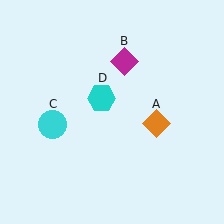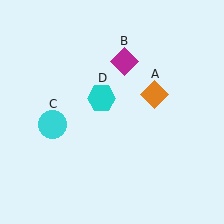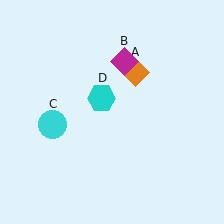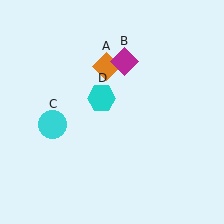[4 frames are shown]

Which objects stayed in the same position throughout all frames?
Magenta diamond (object B) and cyan circle (object C) and cyan hexagon (object D) remained stationary.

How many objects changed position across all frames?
1 object changed position: orange diamond (object A).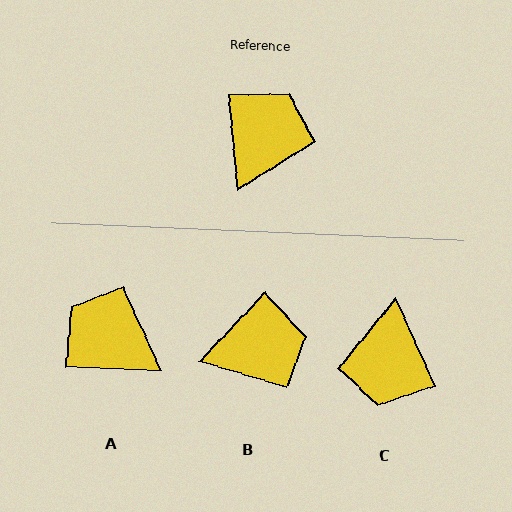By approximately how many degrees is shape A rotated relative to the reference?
Approximately 83 degrees counter-clockwise.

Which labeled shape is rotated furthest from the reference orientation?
C, about 161 degrees away.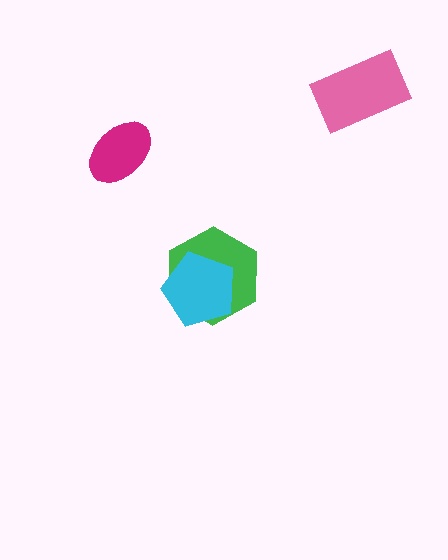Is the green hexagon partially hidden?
Yes, it is partially covered by another shape.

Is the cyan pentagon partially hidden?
No, no other shape covers it.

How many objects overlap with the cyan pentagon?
1 object overlaps with the cyan pentagon.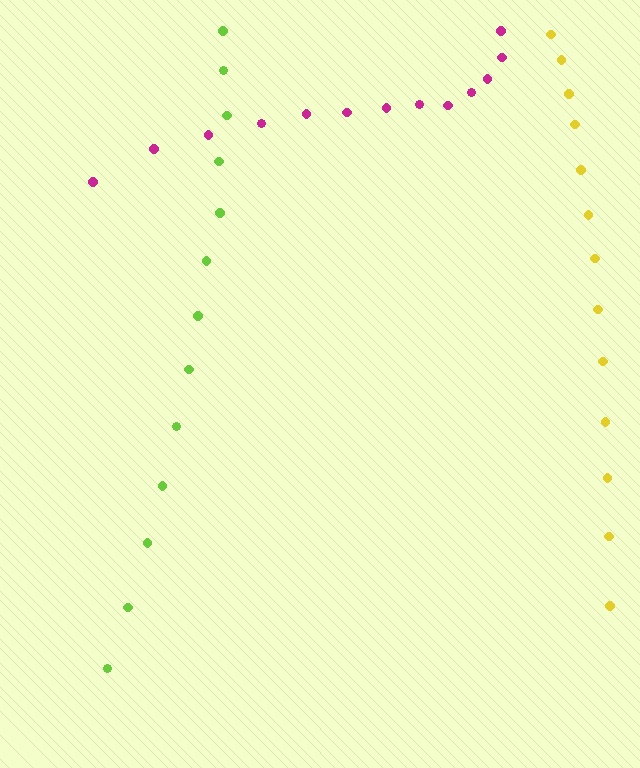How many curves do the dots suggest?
There are 3 distinct paths.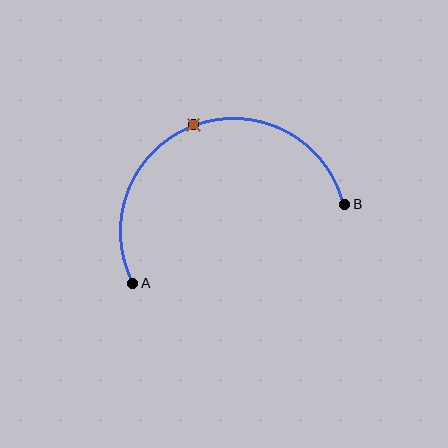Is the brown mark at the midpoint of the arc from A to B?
Yes. The brown mark lies on the arc at equal arc-length from both A and B — it is the arc midpoint.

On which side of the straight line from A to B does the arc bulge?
The arc bulges above the straight line connecting A and B.